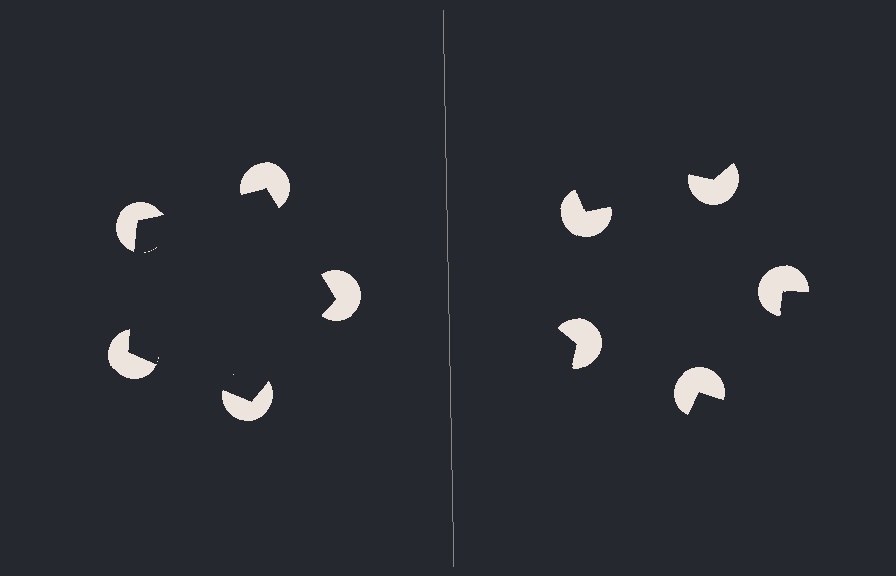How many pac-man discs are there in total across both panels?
10 — 5 on each side.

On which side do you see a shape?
An illusory pentagon appears on the left side. On the right side the wedge cuts are rotated, so no coherent shape forms.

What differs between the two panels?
The pac-man discs are positioned identically on both sides; only the wedge orientations differ. On the left they align to a pentagon; on the right they are misaligned.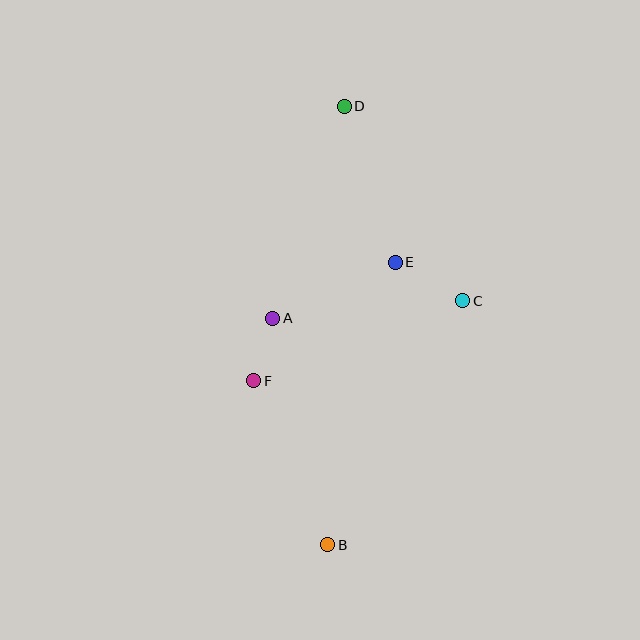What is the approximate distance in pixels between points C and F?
The distance between C and F is approximately 224 pixels.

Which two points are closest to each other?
Points A and F are closest to each other.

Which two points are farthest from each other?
Points B and D are farthest from each other.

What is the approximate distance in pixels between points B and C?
The distance between B and C is approximately 279 pixels.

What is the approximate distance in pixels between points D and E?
The distance between D and E is approximately 164 pixels.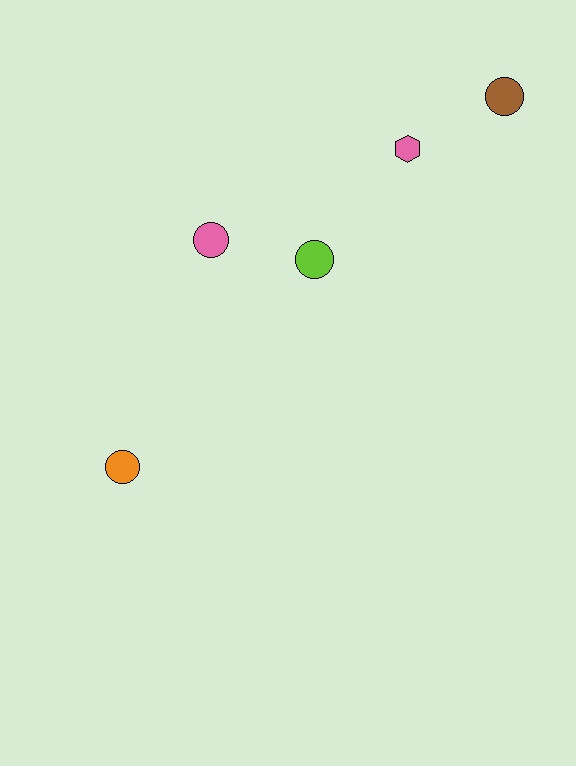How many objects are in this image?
There are 5 objects.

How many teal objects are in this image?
There are no teal objects.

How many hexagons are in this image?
There is 1 hexagon.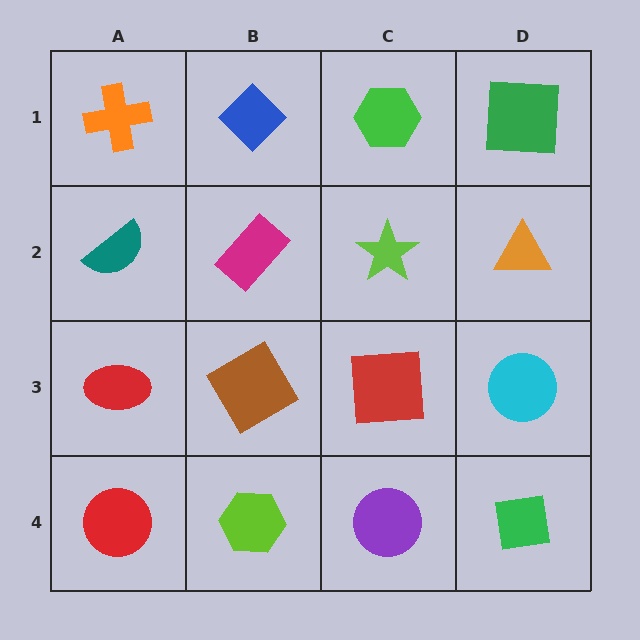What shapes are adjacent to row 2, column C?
A green hexagon (row 1, column C), a red square (row 3, column C), a magenta rectangle (row 2, column B), an orange triangle (row 2, column D).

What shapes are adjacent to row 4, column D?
A cyan circle (row 3, column D), a purple circle (row 4, column C).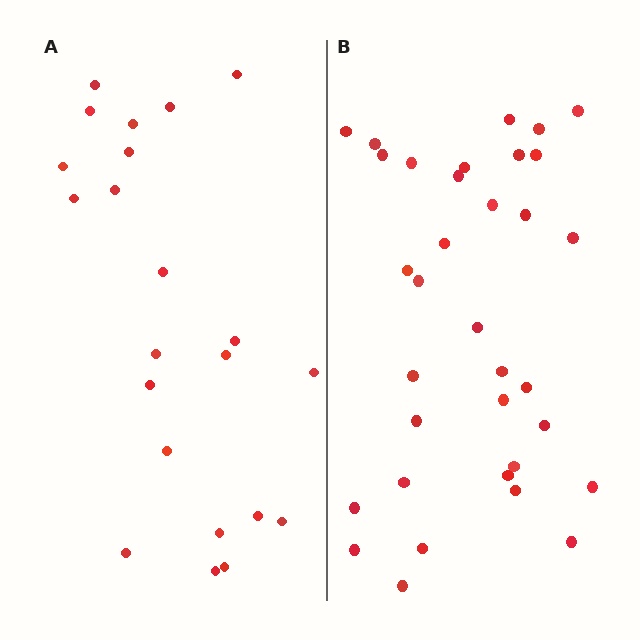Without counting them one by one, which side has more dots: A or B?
Region B (the right region) has more dots.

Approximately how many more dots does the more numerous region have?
Region B has roughly 12 or so more dots than region A.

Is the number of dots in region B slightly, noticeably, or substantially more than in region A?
Region B has substantially more. The ratio is roughly 1.5 to 1.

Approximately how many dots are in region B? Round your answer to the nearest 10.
About 30 dots. (The exact count is 34, which rounds to 30.)